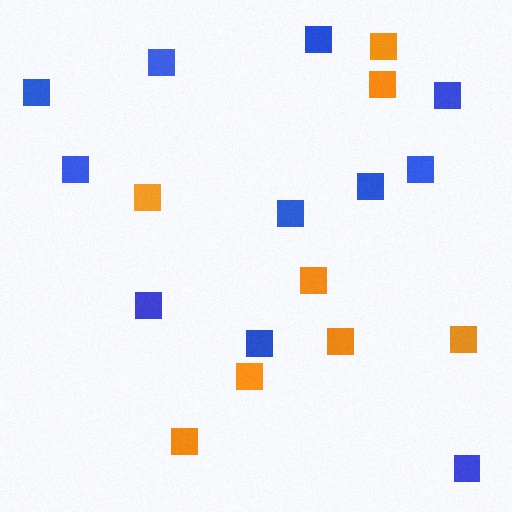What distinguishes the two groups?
There are 2 groups: one group of blue squares (11) and one group of orange squares (8).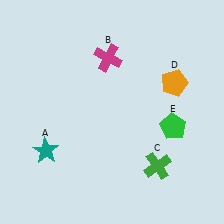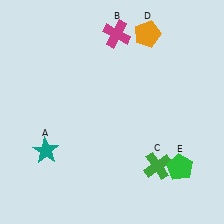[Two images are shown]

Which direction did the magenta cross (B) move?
The magenta cross (B) moved up.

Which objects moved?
The objects that moved are: the magenta cross (B), the orange pentagon (D), the green pentagon (E).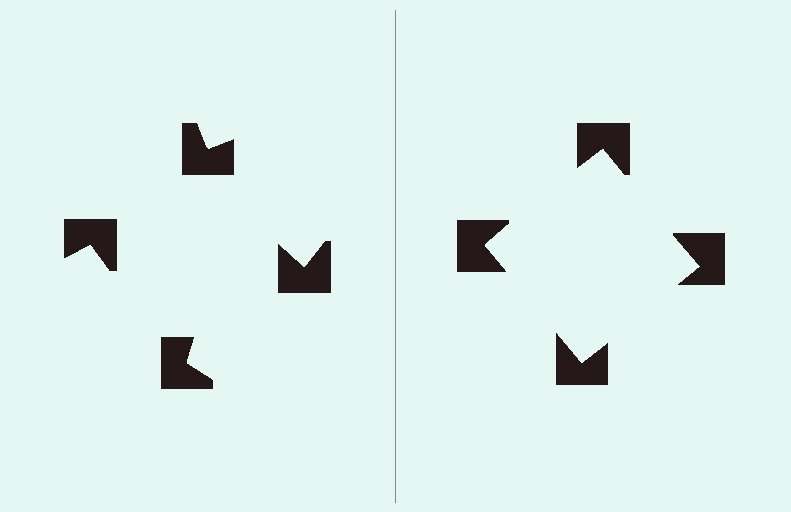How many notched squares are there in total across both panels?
8 — 4 on each side.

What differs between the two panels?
The notched squares are positioned identically on both sides; only the wedge orientations differ. On the right they align to a square; on the left they are misaligned.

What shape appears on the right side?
An illusory square.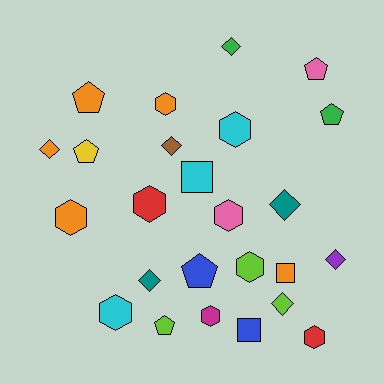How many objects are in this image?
There are 25 objects.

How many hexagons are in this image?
There are 9 hexagons.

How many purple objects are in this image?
There is 1 purple object.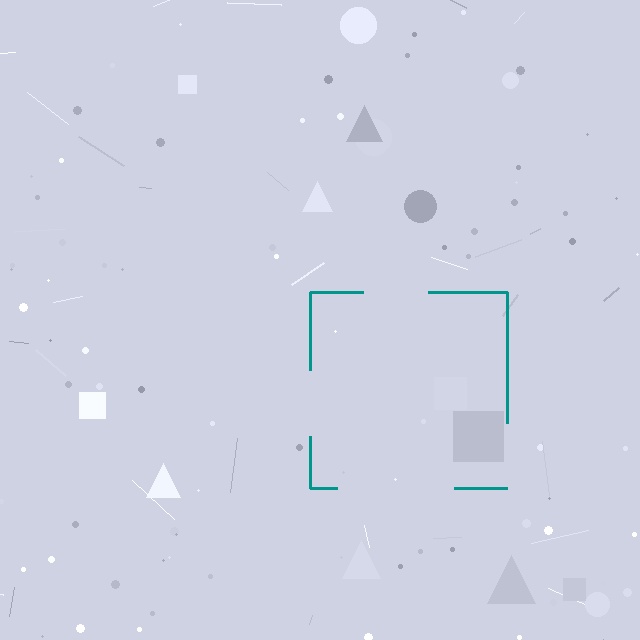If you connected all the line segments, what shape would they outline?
They would outline a square.